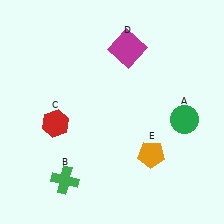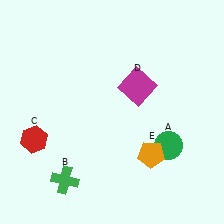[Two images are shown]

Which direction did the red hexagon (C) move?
The red hexagon (C) moved left.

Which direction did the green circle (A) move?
The green circle (A) moved down.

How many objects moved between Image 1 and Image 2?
3 objects moved between the two images.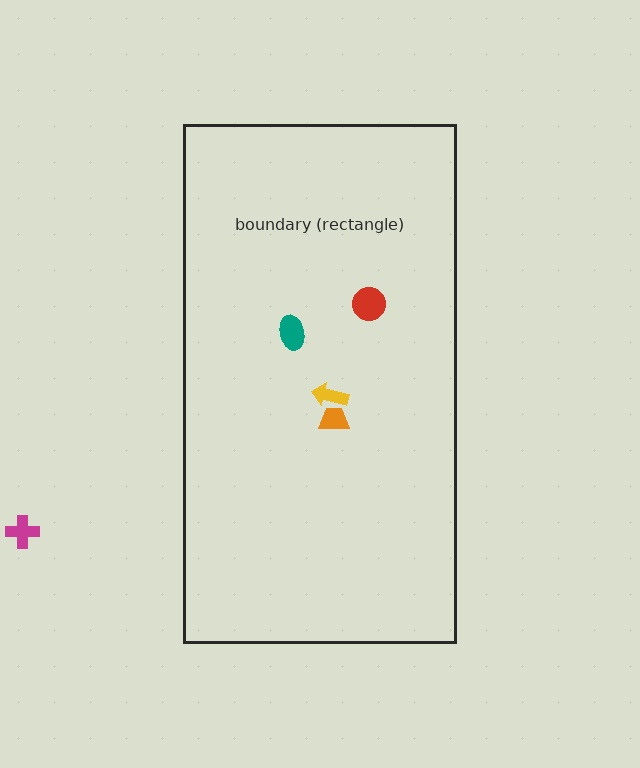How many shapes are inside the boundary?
4 inside, 1 outside.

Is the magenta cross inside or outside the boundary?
Outside.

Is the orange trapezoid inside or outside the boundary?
Inside.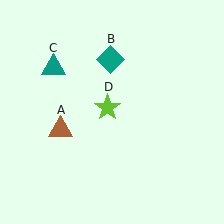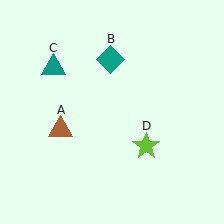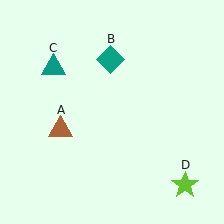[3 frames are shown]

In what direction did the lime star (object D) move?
The lime star (object D) moved down and to the right.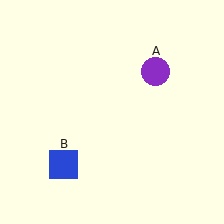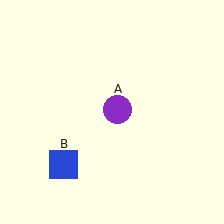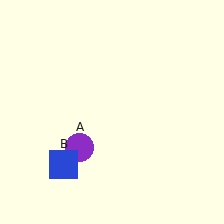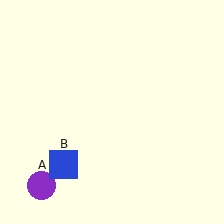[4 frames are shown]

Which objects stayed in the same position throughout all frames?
Blue square (object B) remained stationary.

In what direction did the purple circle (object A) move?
The purple circle (object A) moved down and to the left.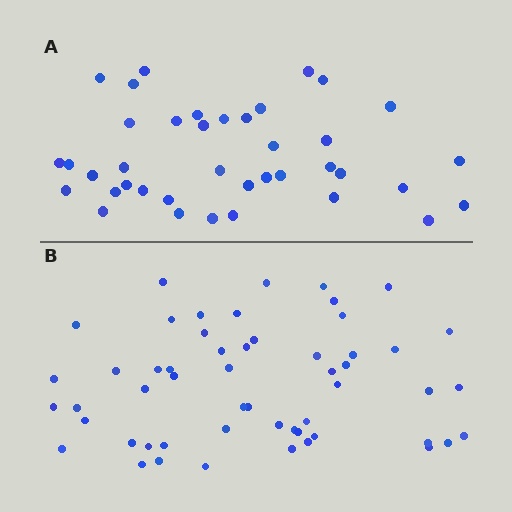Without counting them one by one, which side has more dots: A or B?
Region B (the bottom region) has more dots.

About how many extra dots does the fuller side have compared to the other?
Region B has approximately 15 more dots than region A.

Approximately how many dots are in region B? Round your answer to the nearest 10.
About 50 dots. (The exact count is 54, which rounds to 50.)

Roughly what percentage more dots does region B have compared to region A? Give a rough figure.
About 40% more.